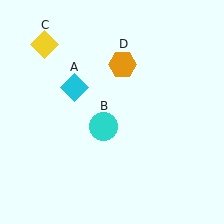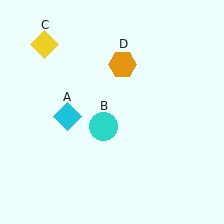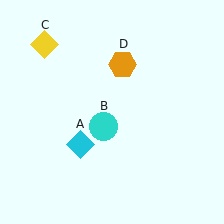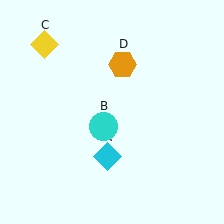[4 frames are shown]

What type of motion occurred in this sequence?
The cyan diamond (object A) rotated counterclockwise around the center of the scene.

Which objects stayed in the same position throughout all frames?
Cyan circle (object B) and yellow diamond (object C) and orange hexagon (object D) remained stationary.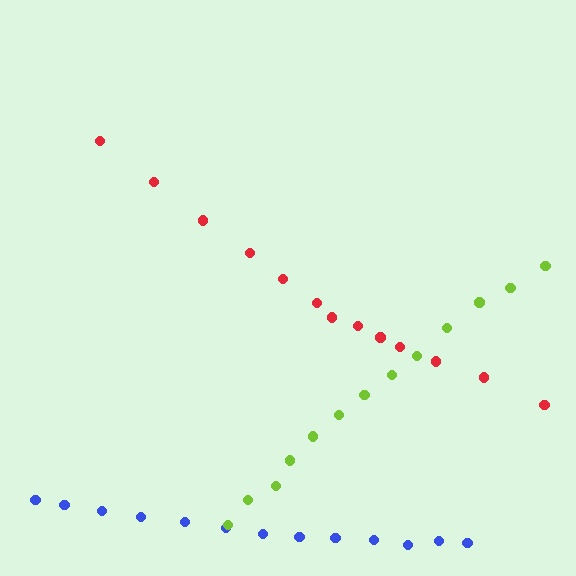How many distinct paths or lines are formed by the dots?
There are 3 distinct paths.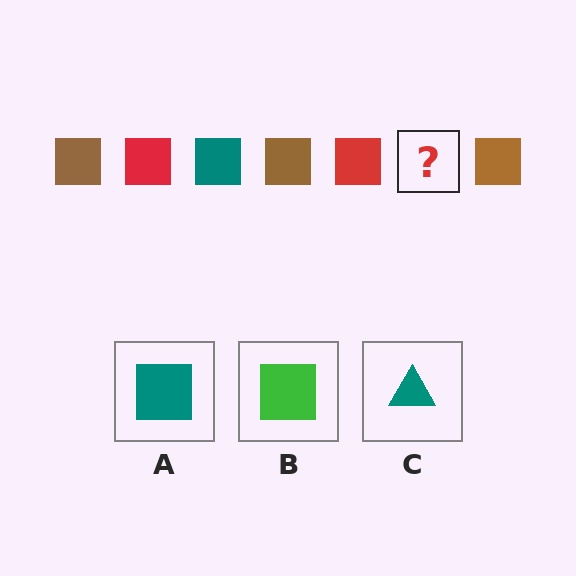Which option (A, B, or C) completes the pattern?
A.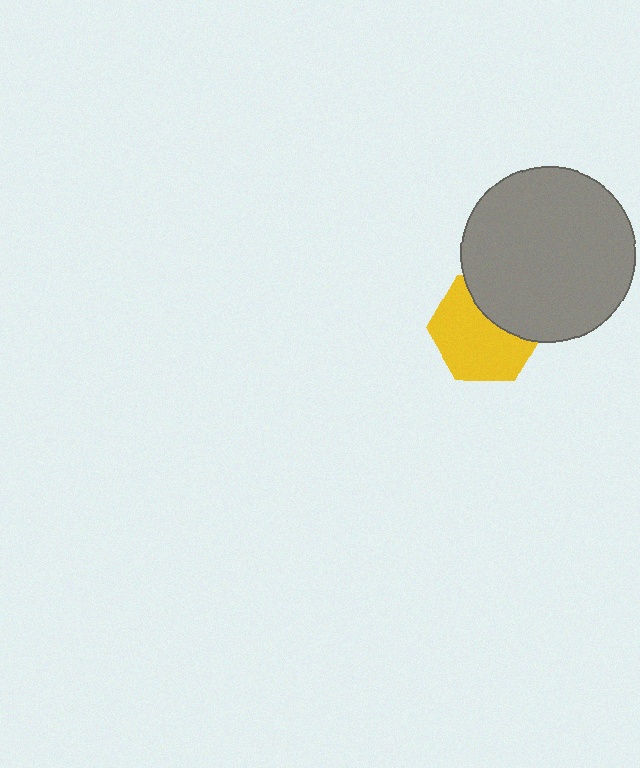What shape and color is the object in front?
The object in front is a gray circle.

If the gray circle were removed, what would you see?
You would see the complete yellow hexagon.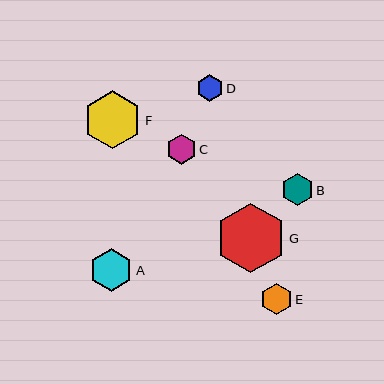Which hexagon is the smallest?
Hexagon D is the smallest with a size of approximately 27 pixels.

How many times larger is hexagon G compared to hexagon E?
Hexagon G is approximately 2.2 times the size of hexagon E.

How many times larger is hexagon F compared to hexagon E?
Hexagon F is approximately 1.8 times the size of hexagon E.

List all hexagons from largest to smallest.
From largest to smallest: G, F, A, B, E, C, D.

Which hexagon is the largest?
Hexagon G is the largest with a size of approximately 70 pixels.